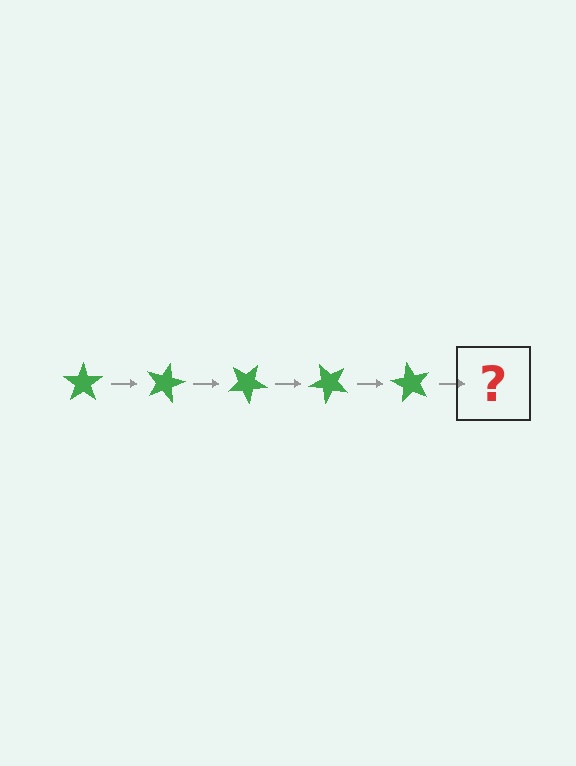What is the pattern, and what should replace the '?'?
The pattern is that the star rotates 15 degrees each step. The '?' should be a green star rotated 75 degrees.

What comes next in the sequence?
The next element should be a green star rotated 75 degrees.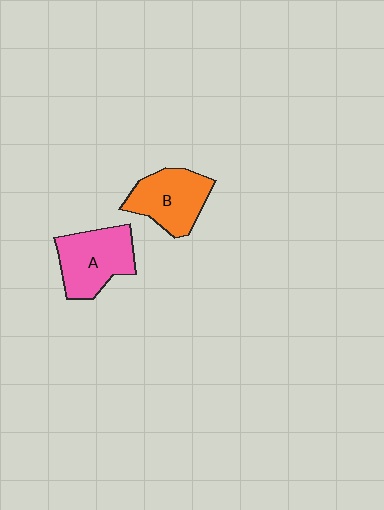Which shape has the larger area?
Shape A (pink).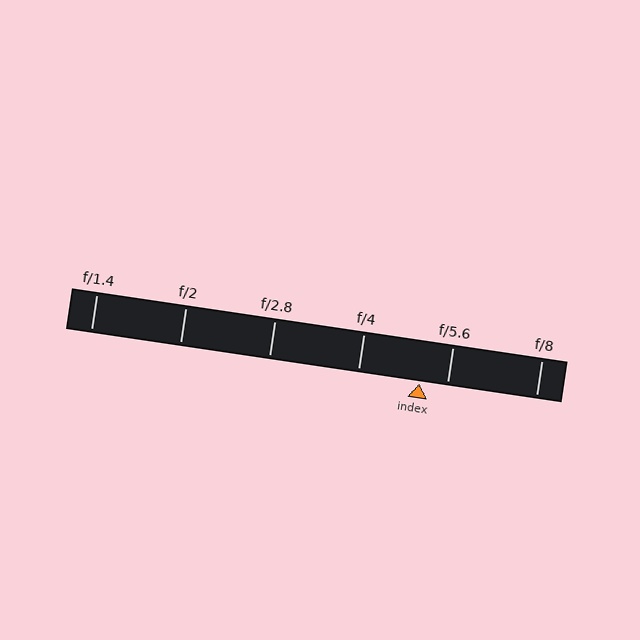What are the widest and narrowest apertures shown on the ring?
The widest aperture shown is f/1.4 and the narrowest is f/8.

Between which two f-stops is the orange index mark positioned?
The index mark is between f/4 and f/5.6.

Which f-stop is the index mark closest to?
The index mark is closest to f/5.6.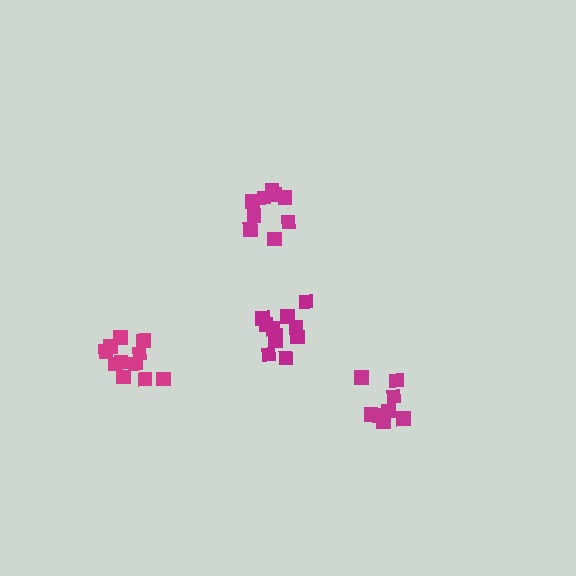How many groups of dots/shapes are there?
There are 4 groups.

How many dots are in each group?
Group 1: 8 dots, Group 2: 11 dots, Group 3: 9 dots, Group 4: 12 dots (40 total).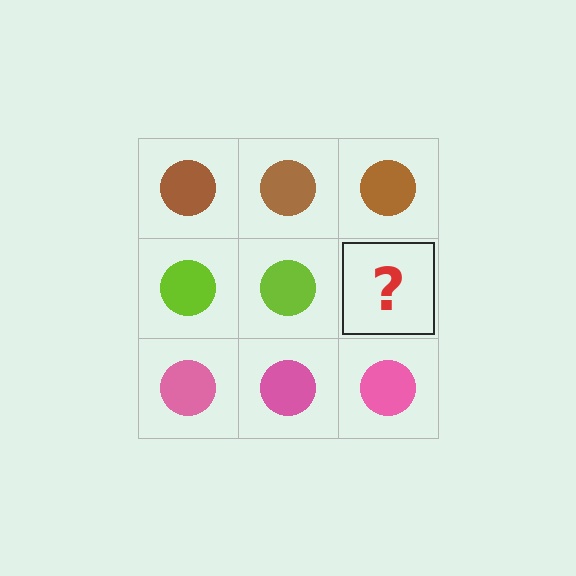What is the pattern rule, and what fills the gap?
The rule is that each row has a consistent color. The gap should be filled with a lime circle.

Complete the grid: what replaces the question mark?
The question mark should be replaced with a lime circle.